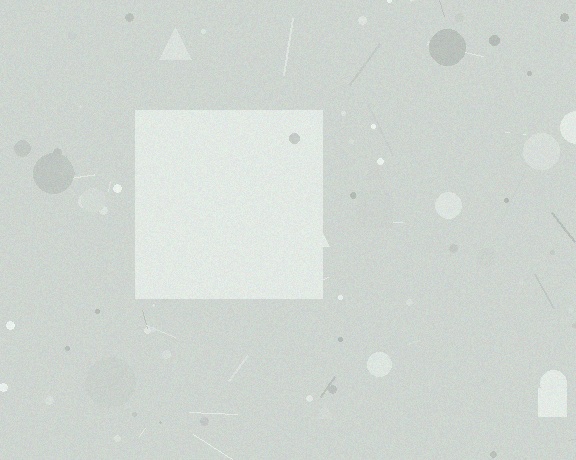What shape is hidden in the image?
A square is hidden in the image.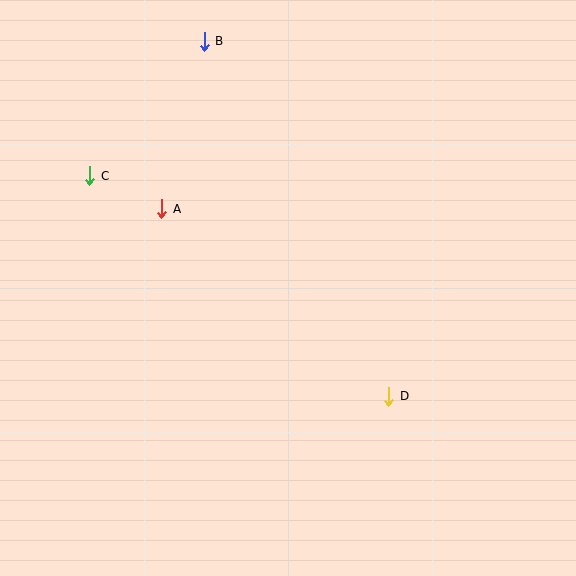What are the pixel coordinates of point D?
Point D is at (389, 396).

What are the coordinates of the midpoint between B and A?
The midpoint between B and A is at (183, 125).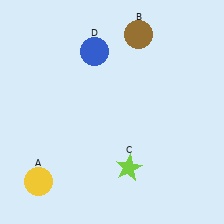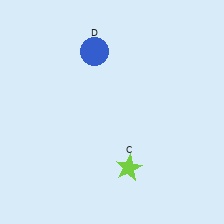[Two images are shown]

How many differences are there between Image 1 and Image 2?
There are 2 differences between the two images.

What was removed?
The brown circle (B), the yellow circle (A) were removed in Image 2.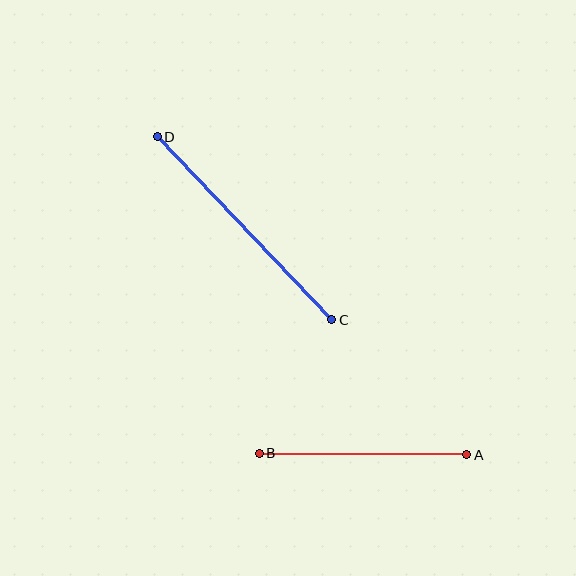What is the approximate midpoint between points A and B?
The midpoint is at approximately (363, 454) pixels.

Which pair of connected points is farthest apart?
Points C and D are farthest apart.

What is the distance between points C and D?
The distance is approximately 253 pixels.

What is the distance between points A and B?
The distance is approximately 208 pixels.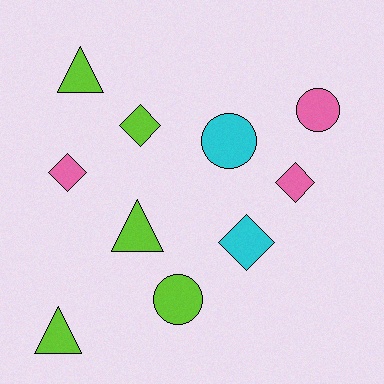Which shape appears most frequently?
Diamond, with 4 objects.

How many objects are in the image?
There are 10 objects.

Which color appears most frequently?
Lime, with 5 objects.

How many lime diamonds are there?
There is 1 lime diamond.